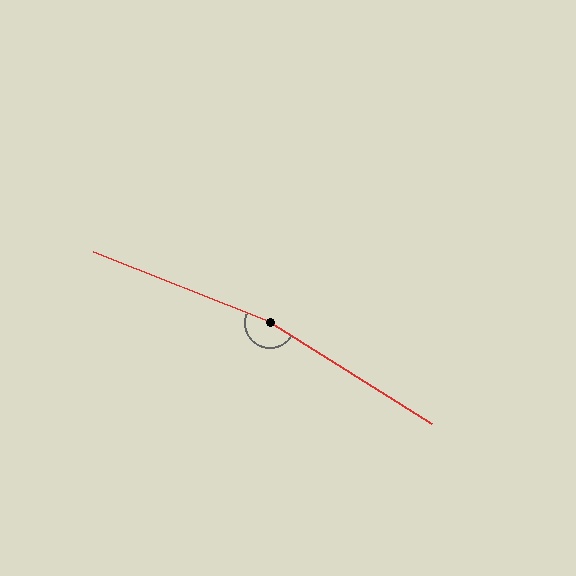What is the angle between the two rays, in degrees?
Approximately 170 degrees.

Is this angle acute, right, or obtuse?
It is obtuse.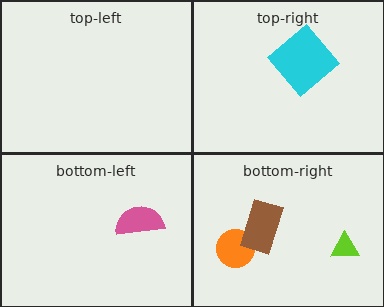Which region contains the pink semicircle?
The bottom-left region.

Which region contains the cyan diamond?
The top-right region.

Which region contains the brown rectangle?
The bottom-right region.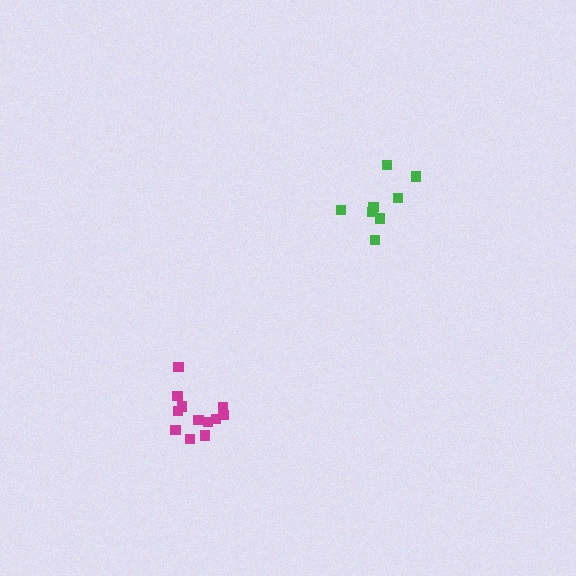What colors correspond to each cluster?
The clusters are colored: magenta, green.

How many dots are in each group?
Group 1: 12 dots, Group 2: 8 dots (20 total).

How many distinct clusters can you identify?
There are 2 distinct clusters.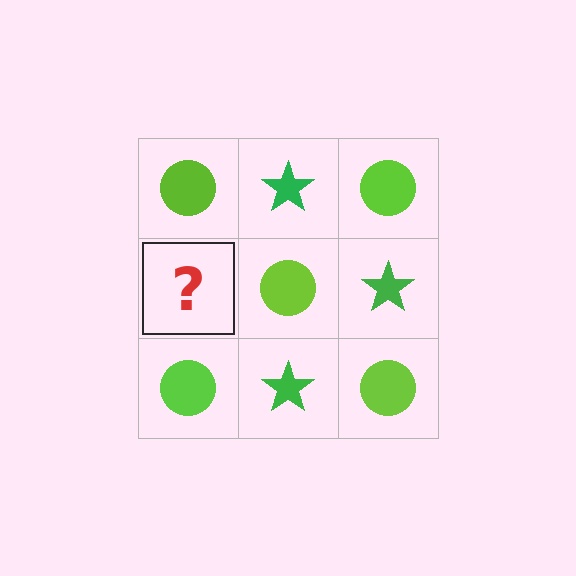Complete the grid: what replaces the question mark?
The question mark should be replaced with a green star.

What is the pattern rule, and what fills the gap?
The rule is that it alternates lime circle and green star in a checkerboard pattern. The gap should be filled with a green star.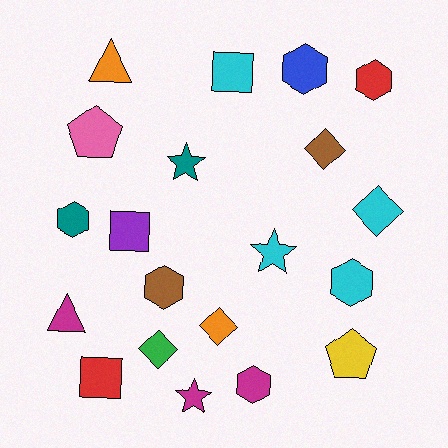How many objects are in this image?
There are 20 objects.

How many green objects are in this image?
There is 1 green object.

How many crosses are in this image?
There are no crosses.